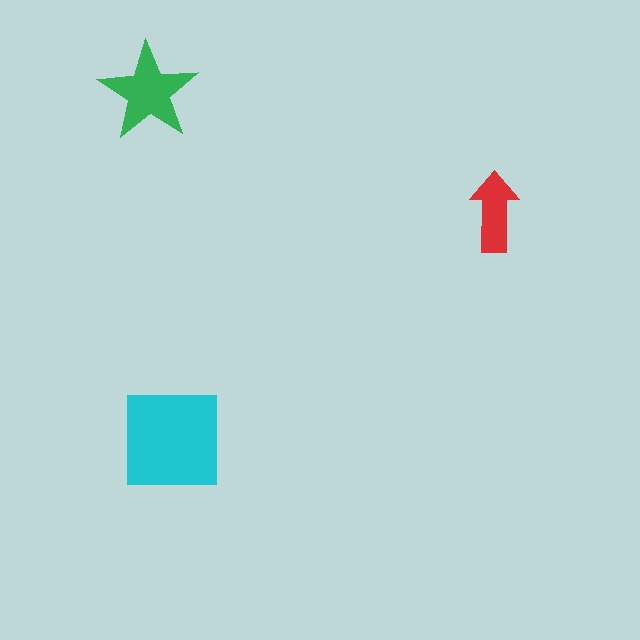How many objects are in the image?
There are 3 objects in the image.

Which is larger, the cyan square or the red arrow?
The cyan square.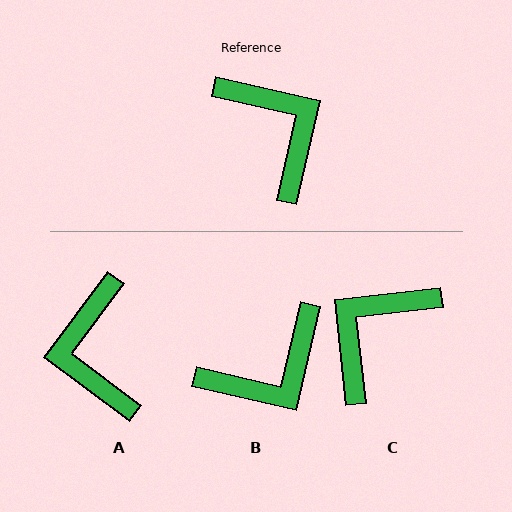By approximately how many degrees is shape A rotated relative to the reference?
Approximately 156 degrees counter-clockwise.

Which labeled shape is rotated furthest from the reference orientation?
A, about 156 degrees away.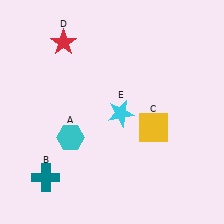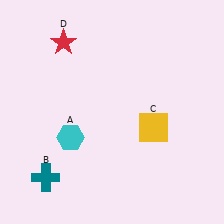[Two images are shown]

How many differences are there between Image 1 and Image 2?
There is 1 difference between the two images.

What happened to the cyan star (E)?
The cyan star (E) was removed in Image 2. It was in the bottom-right area of Image 1.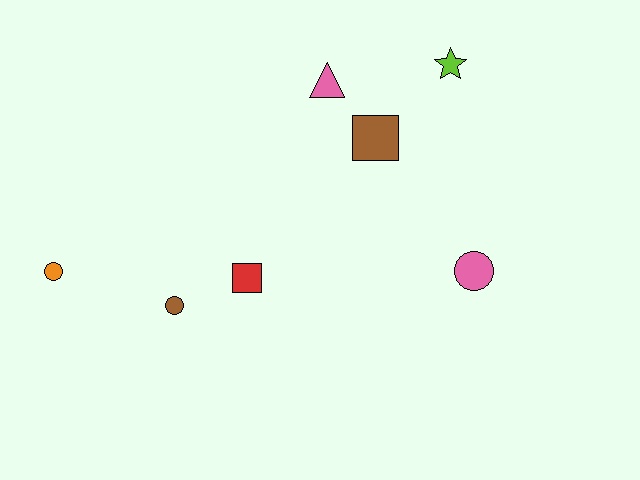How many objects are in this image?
There are 7 objects.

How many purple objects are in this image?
There are no purple objects.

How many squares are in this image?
There are 2 squares.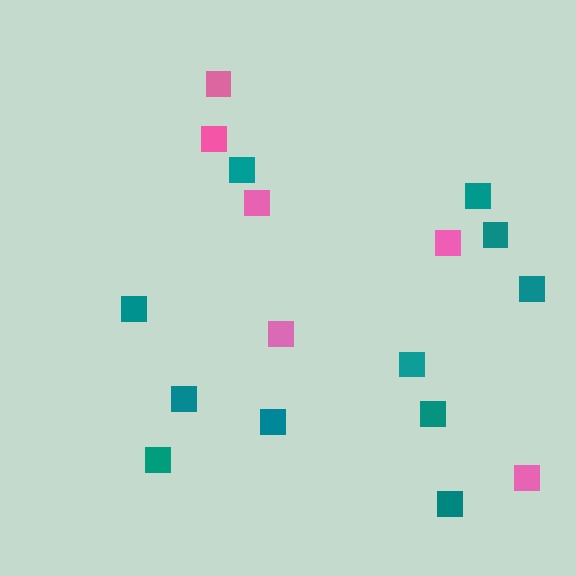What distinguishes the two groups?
There are 2 groups: one group of pink squares (6) and one group of teal squares (11).